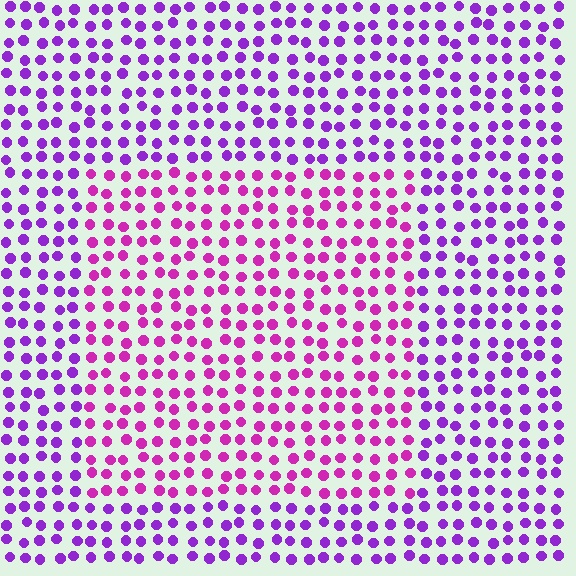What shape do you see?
I see a rectangle.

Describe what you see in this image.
The image is filled with small purple elements in a uniform arrangement. A rectangle-shaped region is visible where the elements are tinted to a slightly different hue, forming a subtle color boundary.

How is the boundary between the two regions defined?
The boundary is defined purely by a slight shift in hue (about 32 degrees). Spacing, size, and orientation are identical on both sides.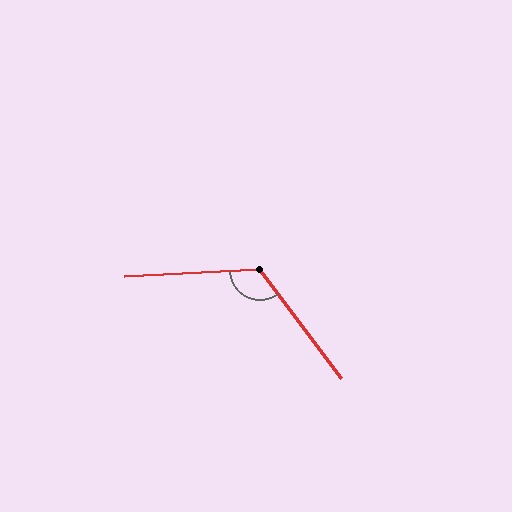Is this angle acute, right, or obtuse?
It is obtuse.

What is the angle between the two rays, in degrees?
Approximately 124 degrees.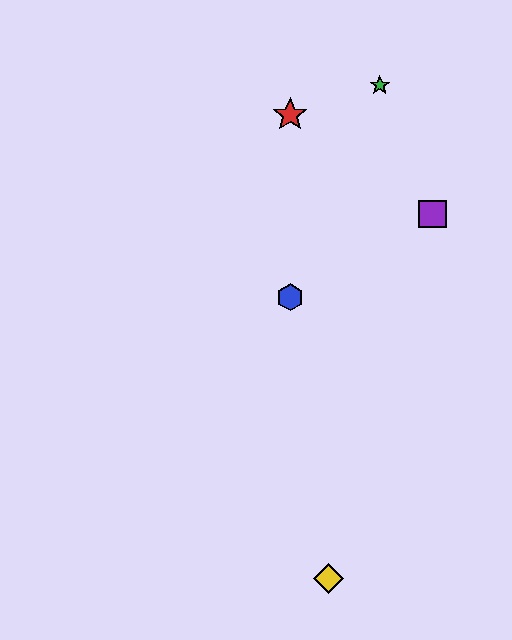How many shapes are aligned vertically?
2 shapes (the red star, the blue hexagon) are aligned vertically.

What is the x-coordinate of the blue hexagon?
The blue hexagon is at x≈290.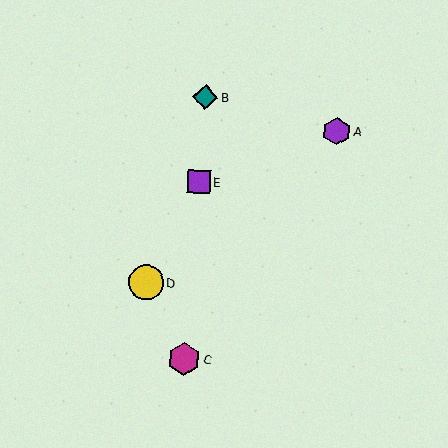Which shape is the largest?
The yellow circle (labeled D) is the largest.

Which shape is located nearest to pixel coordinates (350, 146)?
The purple hexagon (labeled A) at (337, 131) is nearest to that location.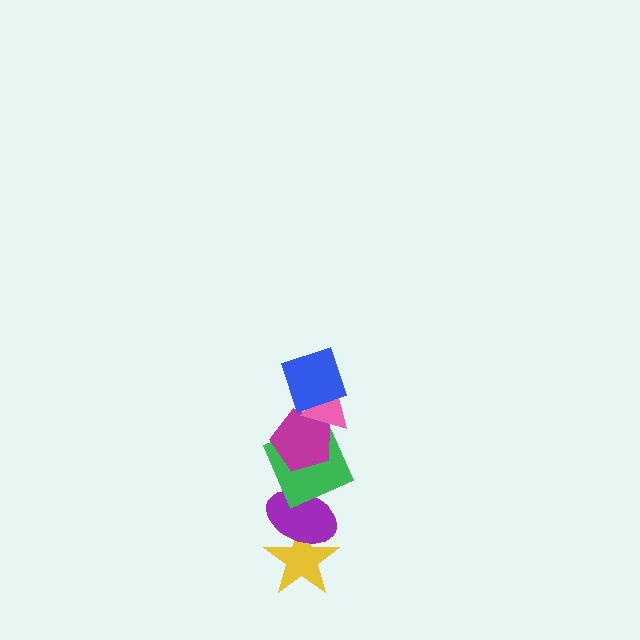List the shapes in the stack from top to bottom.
From top to bottom: the blue square, the pink triangle, the magenta pentagon, the green square, the purple ellipse, the yellow star.